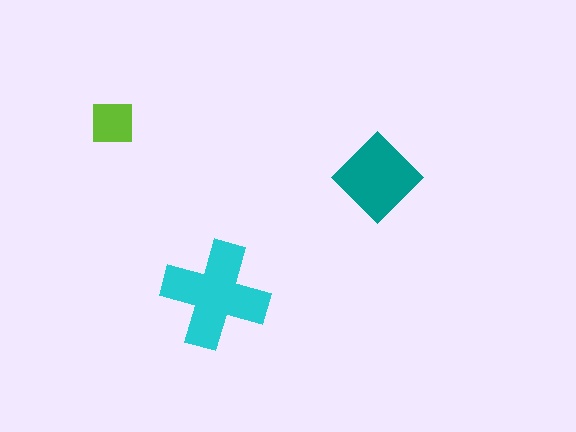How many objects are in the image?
There are 3 objects in the image.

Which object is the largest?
The cyan cross.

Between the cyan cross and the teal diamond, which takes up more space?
The cyan cross.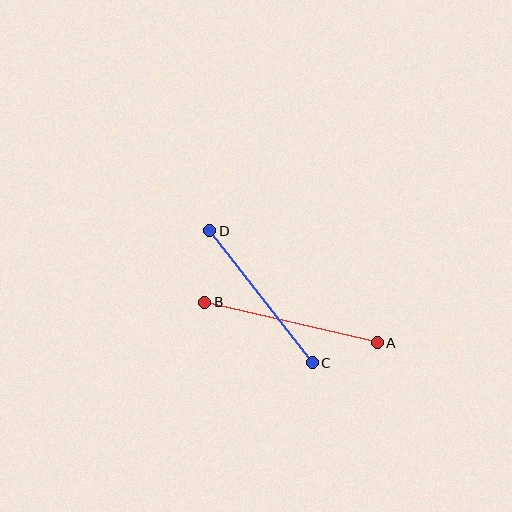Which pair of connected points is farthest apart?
Points A and B are farthest apart.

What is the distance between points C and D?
The distance is approximately 167 pixels.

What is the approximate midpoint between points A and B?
The midpoint is at approximately (291, 323) pixels.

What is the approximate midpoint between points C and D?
The midpoint is at approximately (261, 297) pixels.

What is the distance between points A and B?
The distance is approximately 177 pixels.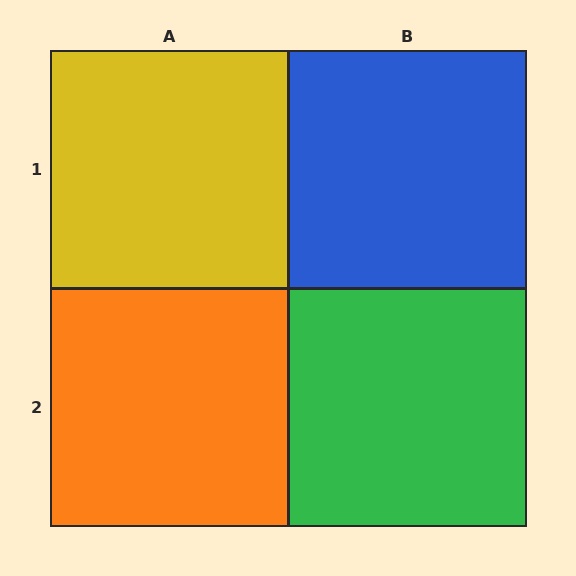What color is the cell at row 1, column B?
Blue.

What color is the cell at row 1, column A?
Yellow.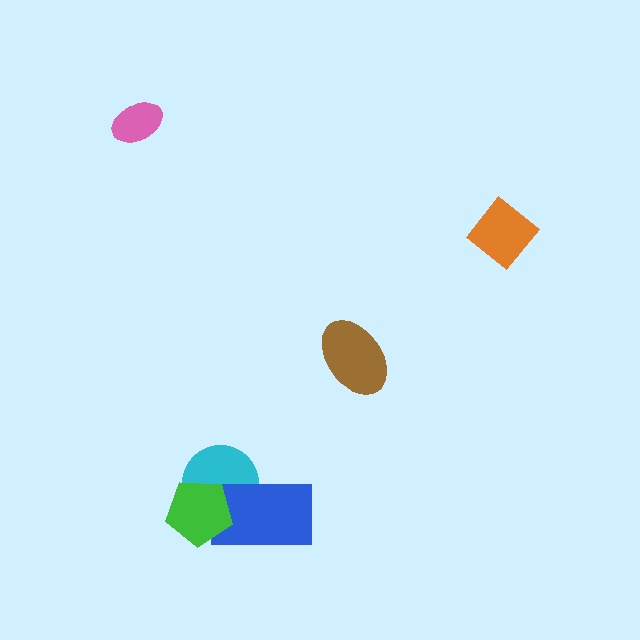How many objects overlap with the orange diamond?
0 objects overlap with the orange diamond.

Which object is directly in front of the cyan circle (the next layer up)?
The blue rectangle is directly in front of the cyan circle.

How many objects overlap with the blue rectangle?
2 objects overlap with the blue rectangle.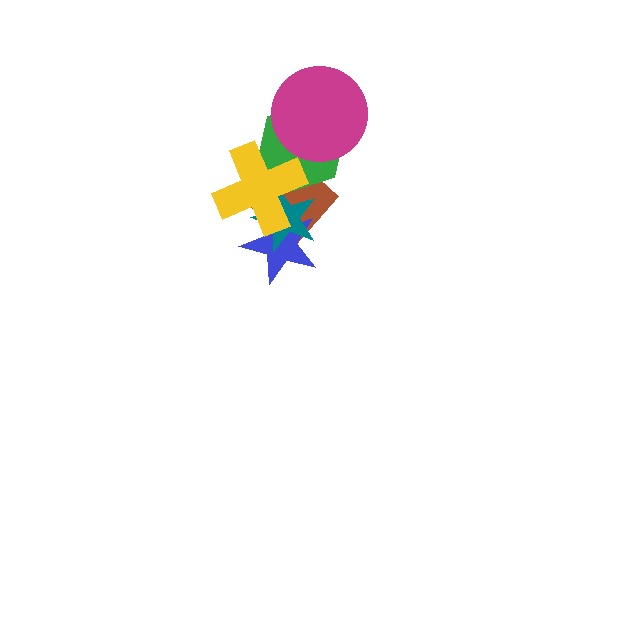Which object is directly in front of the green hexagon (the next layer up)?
The yellow cross is directly in front of the green hexagon.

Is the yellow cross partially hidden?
No, no other shape covers it.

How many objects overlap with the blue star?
3 objects overlap with the blue star.